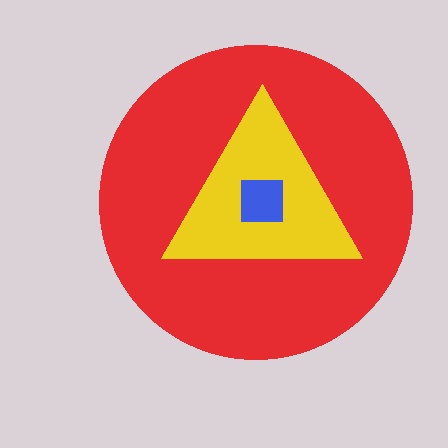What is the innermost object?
The blue square.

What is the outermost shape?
The red circle.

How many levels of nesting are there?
3.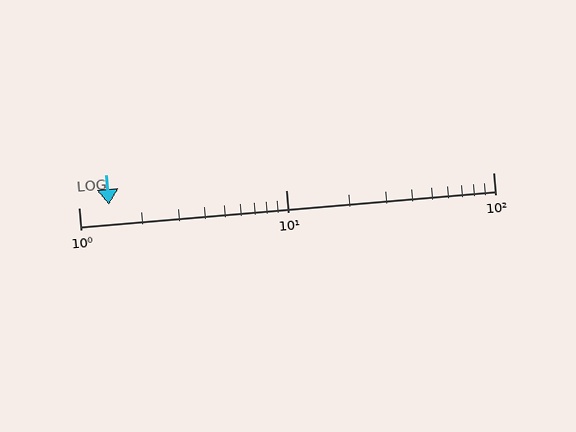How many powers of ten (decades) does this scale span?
The scale spans 2 decades, from 1 to 100.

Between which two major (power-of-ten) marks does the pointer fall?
The pointer is between 1 and 10.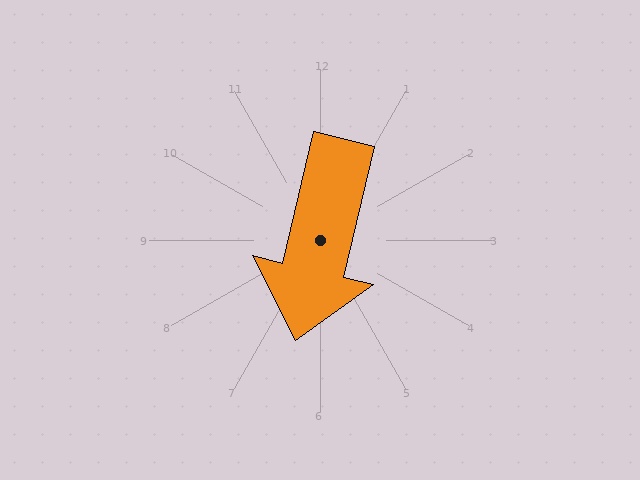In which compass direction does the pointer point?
South.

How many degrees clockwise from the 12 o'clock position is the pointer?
Approximately 193 degrees.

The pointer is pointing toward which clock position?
Roughly 6 o'clock.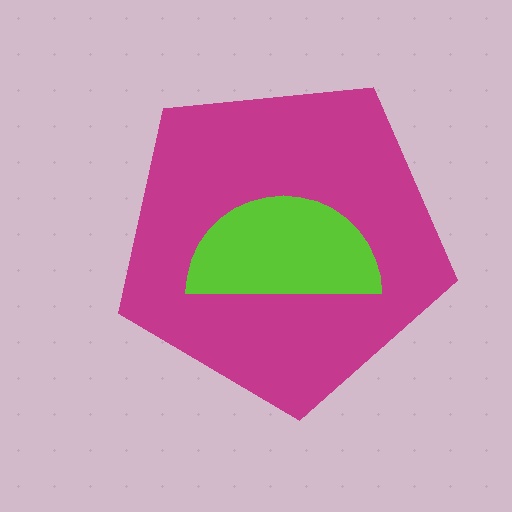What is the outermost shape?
The magenta pentagon.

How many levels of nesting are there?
2.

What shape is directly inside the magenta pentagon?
The lime semicircle.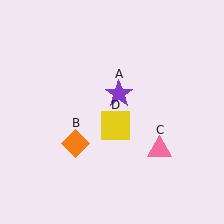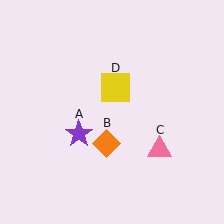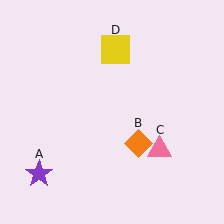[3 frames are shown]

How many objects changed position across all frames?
3 objects changed position: purple star (object A), orange diamond (object B), yellow square (object D).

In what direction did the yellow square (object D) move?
The yellow square (object D) moved up.